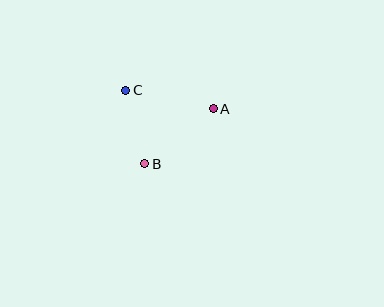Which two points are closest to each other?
Points B and C are closest to each other.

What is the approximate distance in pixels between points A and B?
The distance between A and B is approximately 88 pixels.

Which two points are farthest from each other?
Points A and C are farthest from each other.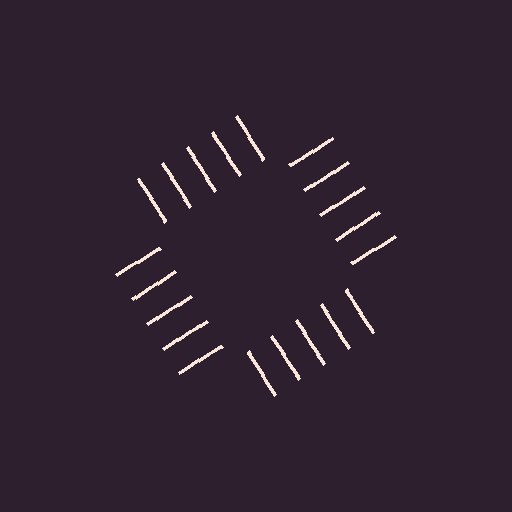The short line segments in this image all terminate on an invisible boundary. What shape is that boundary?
An illusory square — the line segments terminate on its edges but no continuous stroke is drawn.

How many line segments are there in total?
20 — 5 along each of the 4 edges.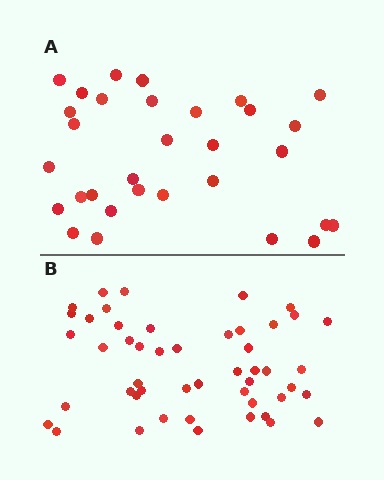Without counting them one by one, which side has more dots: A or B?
Region B (the bottom region) has more dots.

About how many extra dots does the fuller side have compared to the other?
Region B has approximately 20 more dots than region A.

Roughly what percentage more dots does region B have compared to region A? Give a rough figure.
About 60% more.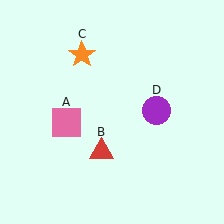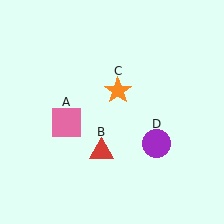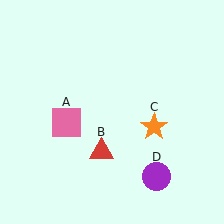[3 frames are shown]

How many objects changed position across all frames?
2 objects changed position: orange star (object C), purple circle (object D).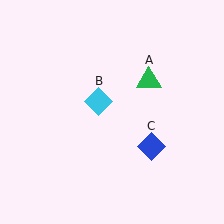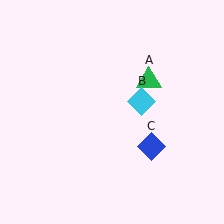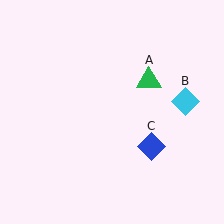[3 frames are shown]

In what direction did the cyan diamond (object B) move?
The cyan diamond (object B) moved right.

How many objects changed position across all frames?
1 object changed position: cyan diamond (object B).